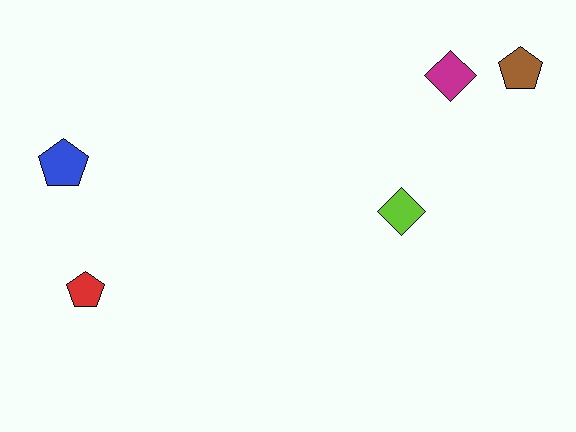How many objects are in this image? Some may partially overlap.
There are 5 objects.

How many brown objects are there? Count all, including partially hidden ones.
There is 1 brown object.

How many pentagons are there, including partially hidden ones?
There are 3 pentagons.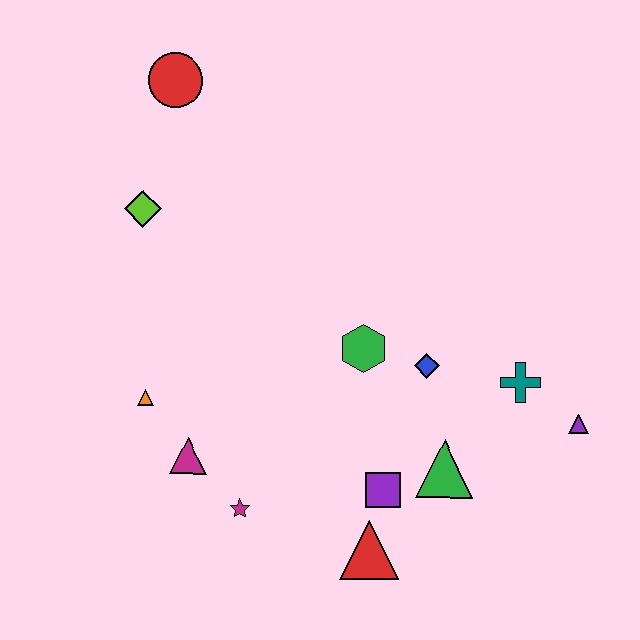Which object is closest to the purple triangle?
The teal cross is closest to the purple triangle.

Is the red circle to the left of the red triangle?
Yes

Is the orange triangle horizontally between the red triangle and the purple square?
No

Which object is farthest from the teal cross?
The red circle is farthest from the teal cross.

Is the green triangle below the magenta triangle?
Yes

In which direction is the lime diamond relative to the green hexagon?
The lime diamond is to the left of the green hexagon.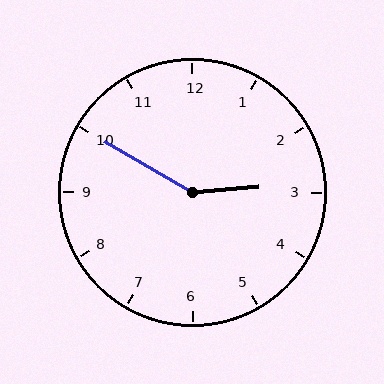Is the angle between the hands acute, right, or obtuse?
It is obtuse.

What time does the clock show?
2:50.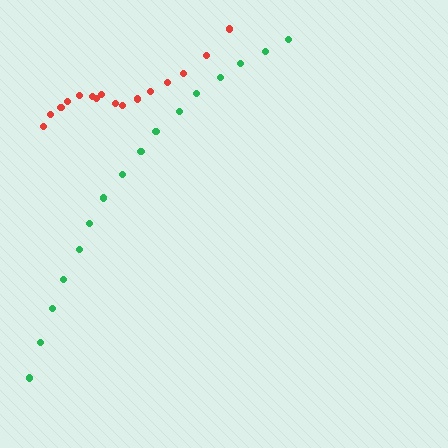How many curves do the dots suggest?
There are 2 distinct paths.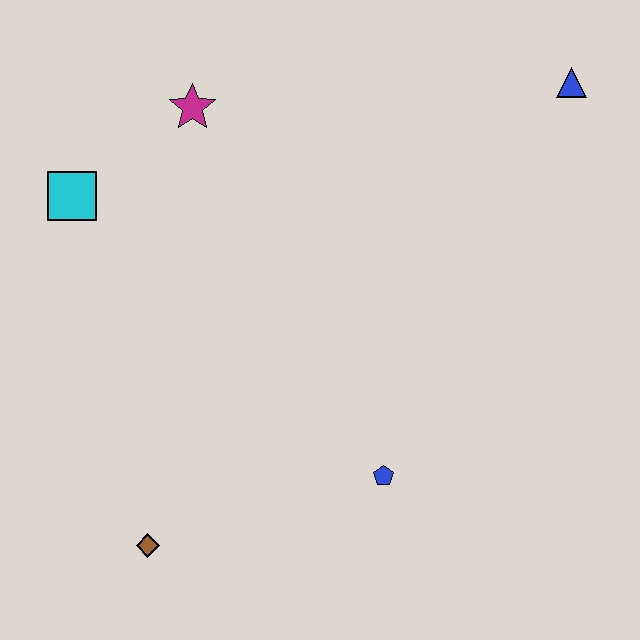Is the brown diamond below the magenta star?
Yes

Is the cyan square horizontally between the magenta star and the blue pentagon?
No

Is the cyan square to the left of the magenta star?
Yes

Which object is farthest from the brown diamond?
The blue triangle is farthest from the brown diamond.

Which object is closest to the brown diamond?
The blue pentagon is closest to the brown diamond.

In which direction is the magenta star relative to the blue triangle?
The magenta star is to the left of the blue triangle.